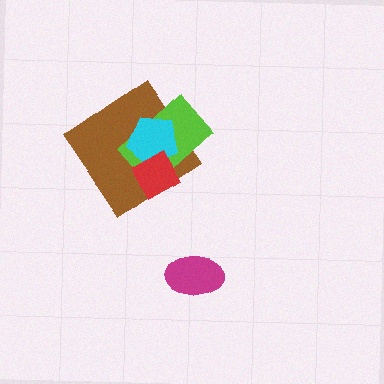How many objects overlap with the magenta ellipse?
0 objects overlap with the magenta ellipse.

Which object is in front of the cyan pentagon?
The red diamond is in front of the cyan pentagon.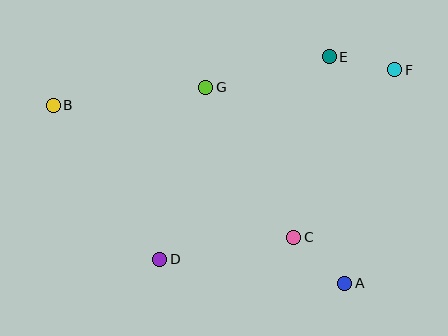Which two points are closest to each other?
Points E and F are closest to each other.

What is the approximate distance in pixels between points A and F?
The distance between A and F is approximately 219 pixels.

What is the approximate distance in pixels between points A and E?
The distance between A and E is approximately 227 pixels.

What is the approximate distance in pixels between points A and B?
The distance between A and B is approximately 342 pixels.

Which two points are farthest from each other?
Points B and F are farthest from each other.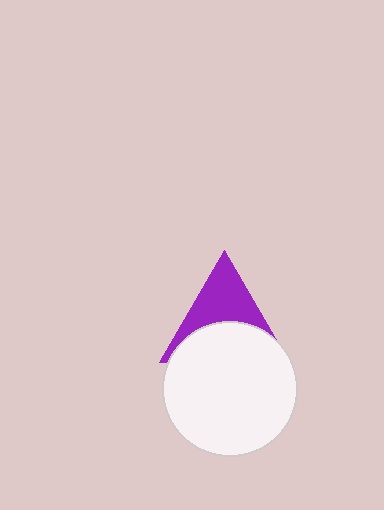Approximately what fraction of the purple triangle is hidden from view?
Roughly 51% of the purple triangle is hidden behind the white circle.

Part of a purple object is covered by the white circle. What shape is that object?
It is a triangle.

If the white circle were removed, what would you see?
You would see the complete purple triangle.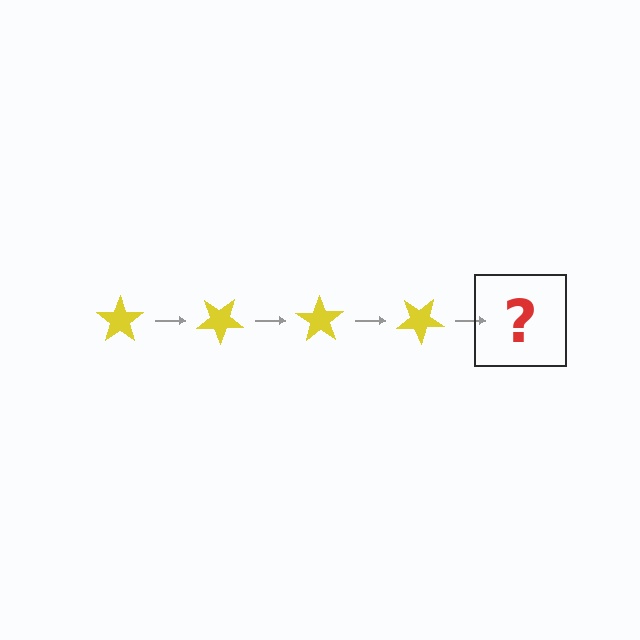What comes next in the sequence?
The next element should be a yellow star rotated 140 degrees.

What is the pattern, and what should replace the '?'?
The pattern is that the star rotates 35 degrees each step. The '?' should be a yellow star rotated 140 degrees.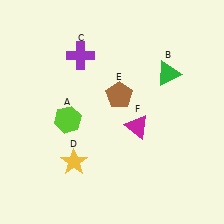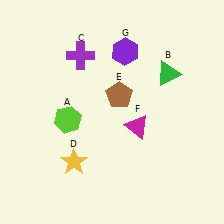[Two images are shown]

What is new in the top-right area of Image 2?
A purple hexagon (G) was added in the top-right area of Image 2.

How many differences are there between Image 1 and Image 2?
There is 1 difference between the two images.